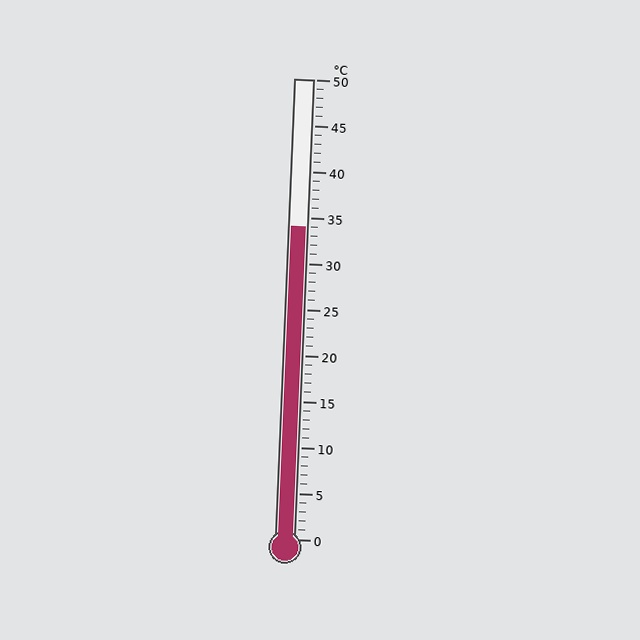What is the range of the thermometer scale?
The thermometer scale ranges from 0°C to 50°C.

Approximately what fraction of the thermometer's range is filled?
The thermometer is filled to approximately 70% of its range.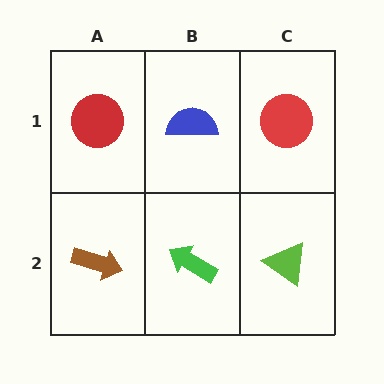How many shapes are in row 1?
3 shapes.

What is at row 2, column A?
A brown arrow.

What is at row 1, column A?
A red circle.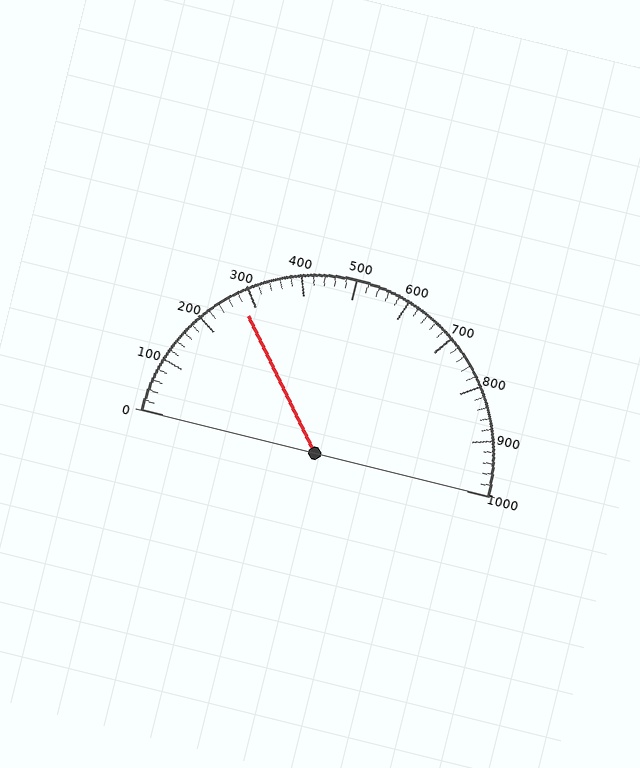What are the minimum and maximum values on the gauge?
The gauge ranges from 0 to 1000.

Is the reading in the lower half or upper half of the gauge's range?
The reading is in the lower half of the range (0 to 1000).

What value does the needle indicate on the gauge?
The needle indicates approximately 280.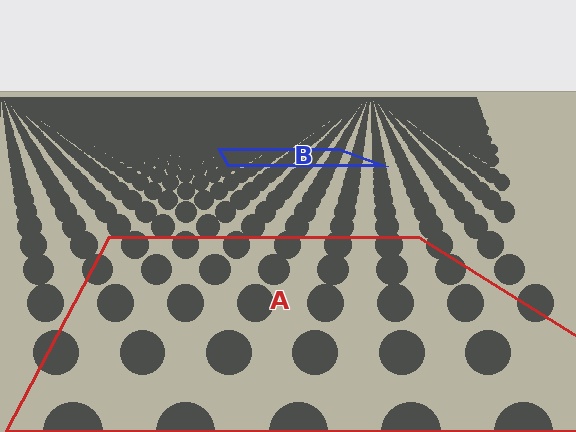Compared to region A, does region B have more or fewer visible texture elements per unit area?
Region B has more texture elements per unit area — they are packed more densely because it is farther away.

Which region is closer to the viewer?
Region A is closer. The texture elements there are larger and more spread out.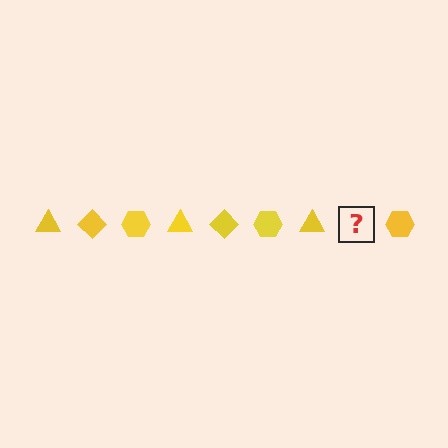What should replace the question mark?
The question mark should be replaced with a yellow diamond.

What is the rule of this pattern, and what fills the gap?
The rule is that the pattern cycles through triangle, diamond, hexagon shapes in yellow. The gap should be filled with a yellow diamond.